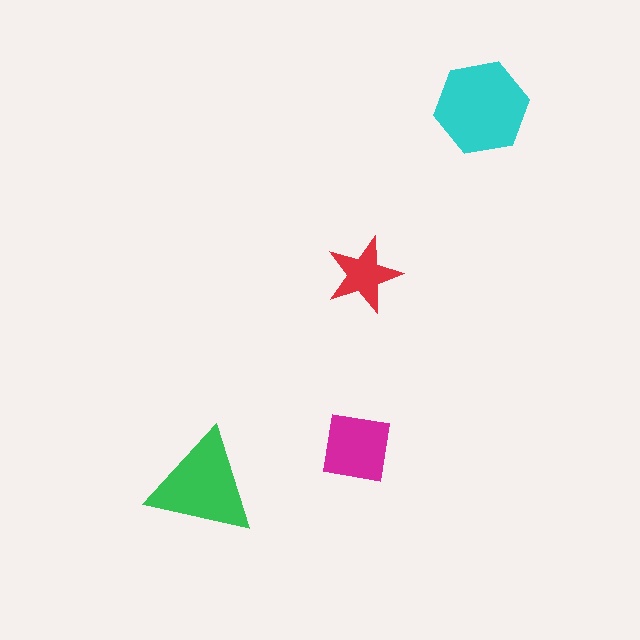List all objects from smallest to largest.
The red star, the magenta square, the green triangle, the cyan hexagon.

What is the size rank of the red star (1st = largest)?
4th.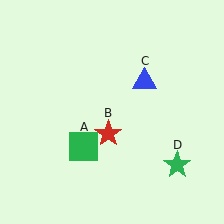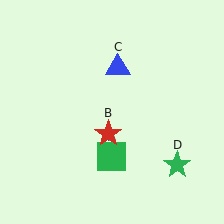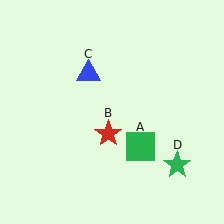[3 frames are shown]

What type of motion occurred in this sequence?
The green square (object A), blue triangle (object C) rotated counterclockwise around the center of the scene.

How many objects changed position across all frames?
2 objects changed position: green square (object A), blue triangle (object C).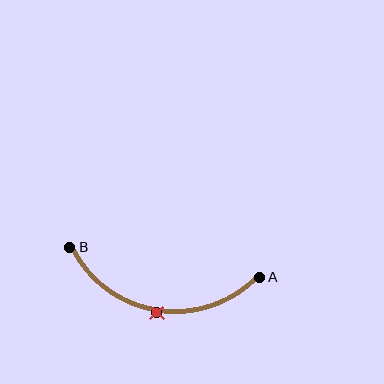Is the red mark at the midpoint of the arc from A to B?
Yes. The red mark lies on the arc at equal arc-length from both A and B — it is the arc midpoint.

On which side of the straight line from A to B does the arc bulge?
The arc bulges below the straight line connecting A and B.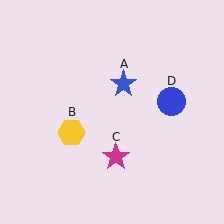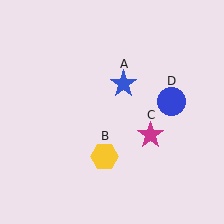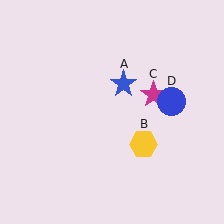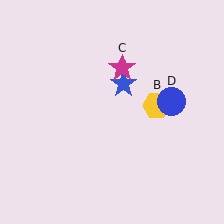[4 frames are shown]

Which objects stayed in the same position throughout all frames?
Blue star (object A) and blue circle (object D) remained stationary.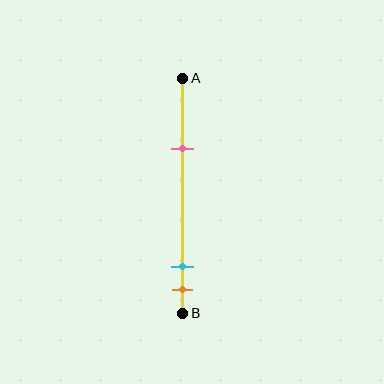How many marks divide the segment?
There are 3 marks dividing the segment.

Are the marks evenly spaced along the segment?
No, the marks are not evenly spaced.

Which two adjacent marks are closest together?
The cyan and orange marks are the closest adjacent pair.